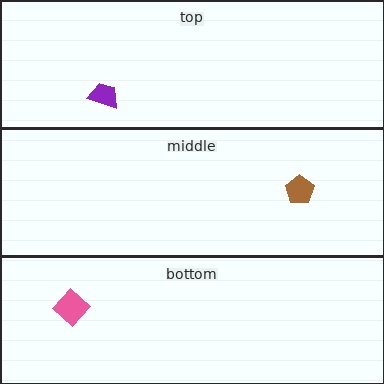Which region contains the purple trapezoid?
The top region.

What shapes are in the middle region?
The brown pentagon.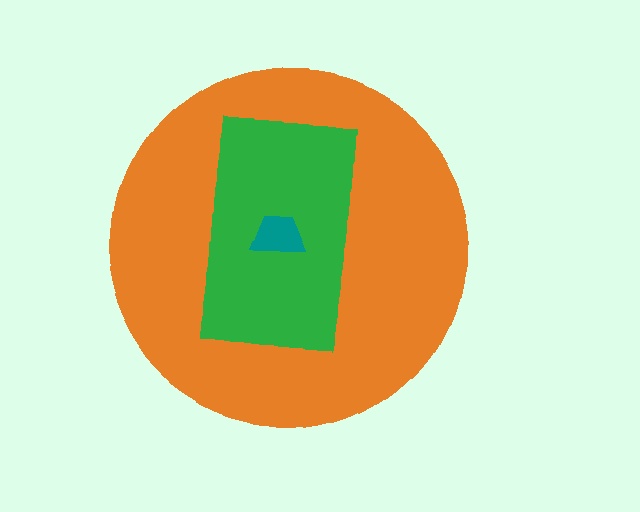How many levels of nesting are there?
3.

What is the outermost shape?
The orange circle.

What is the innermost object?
The teal trapezoid.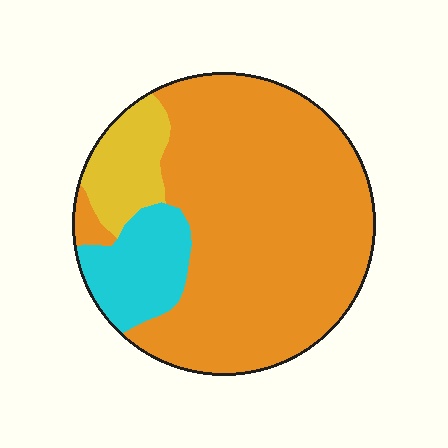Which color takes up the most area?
Orange, at roughly 75%.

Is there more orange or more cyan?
Orange.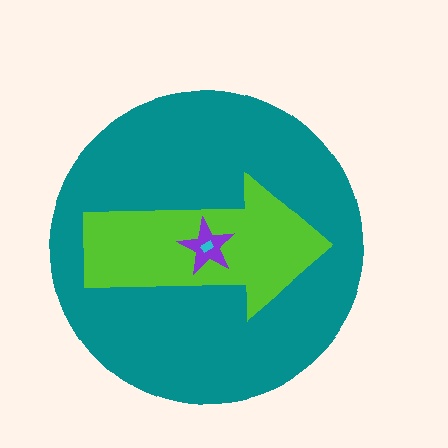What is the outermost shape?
The teal circle.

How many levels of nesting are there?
4.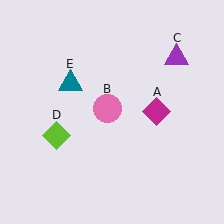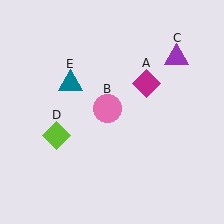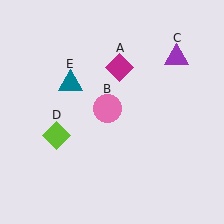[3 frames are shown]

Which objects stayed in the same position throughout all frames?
Pink circle (object B) and purple triangle (object C) and lime diamond (object D) and teal triangle (object E) remained stationary.